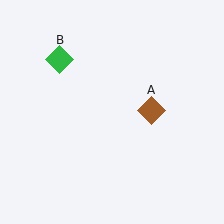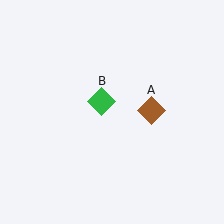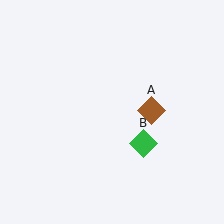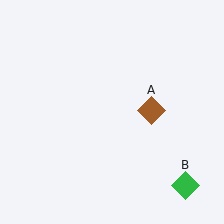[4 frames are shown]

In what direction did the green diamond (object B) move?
The green diamond (object B) moved down and to the right.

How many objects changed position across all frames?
1 object changed position: green diamond (object B).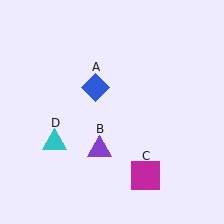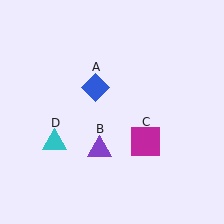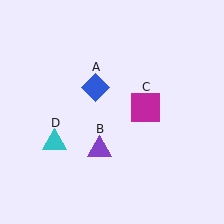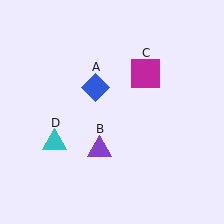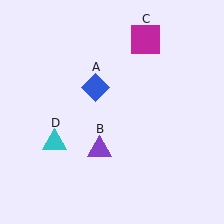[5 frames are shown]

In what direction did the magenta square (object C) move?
The magenta square (object C) moved up.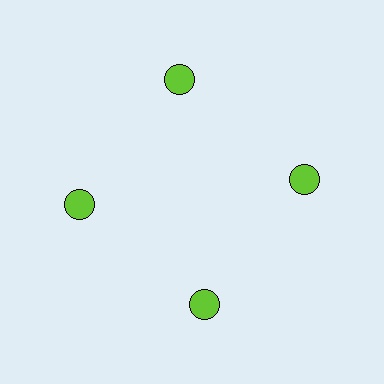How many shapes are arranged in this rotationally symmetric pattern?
There are 4 shapes, arranged in 4 groups of 1.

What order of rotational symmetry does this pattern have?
This pattern has 4-fold rotational symmetry.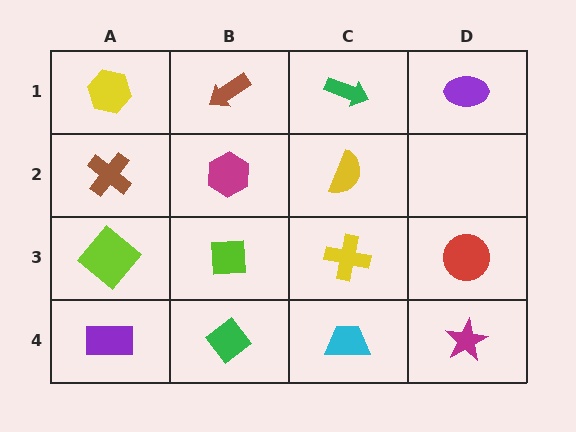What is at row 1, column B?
A brown arrow.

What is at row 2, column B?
A magenta hexagon.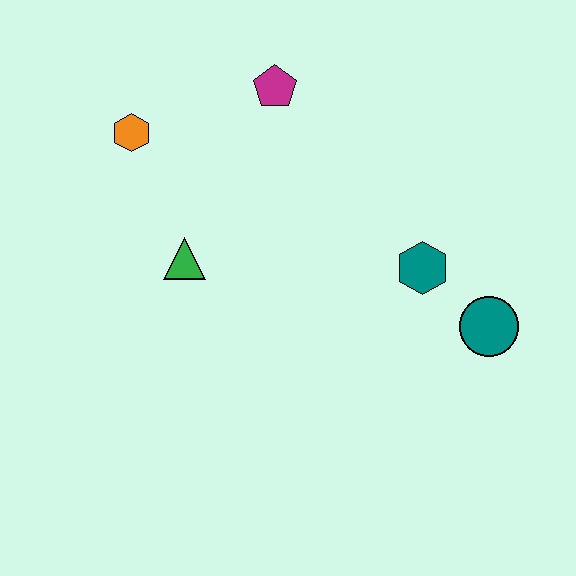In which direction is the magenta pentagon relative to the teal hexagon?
The magenta pentagon is above the teal hexagon.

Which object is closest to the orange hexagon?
The green triangle is closest to the orange hexagon.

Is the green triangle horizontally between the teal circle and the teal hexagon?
No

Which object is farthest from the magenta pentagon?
The teal circle is farthest from the magenta pentagon.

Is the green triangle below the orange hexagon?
Yes